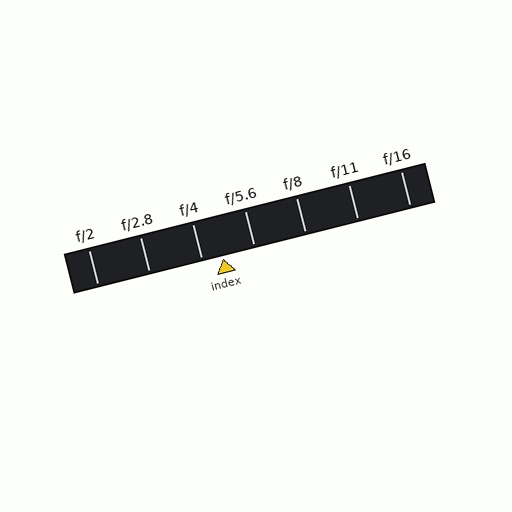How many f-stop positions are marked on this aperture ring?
There are 7 f-stop positions marked.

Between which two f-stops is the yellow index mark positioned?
The index mark is between f/4 and f/5.6.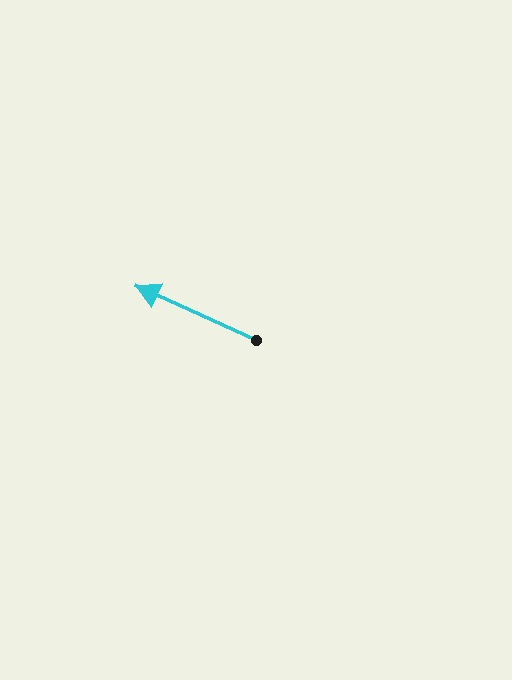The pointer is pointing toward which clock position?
Roughly 10 o'clock.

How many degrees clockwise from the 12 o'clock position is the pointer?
Approximately 294 degrees.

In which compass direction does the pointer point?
Northwest.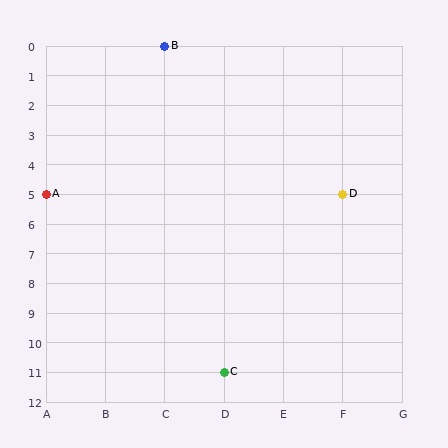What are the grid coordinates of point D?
Point D is at grid coordinates (F, 5).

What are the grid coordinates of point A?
Point A is at grid coordinates (A, 5).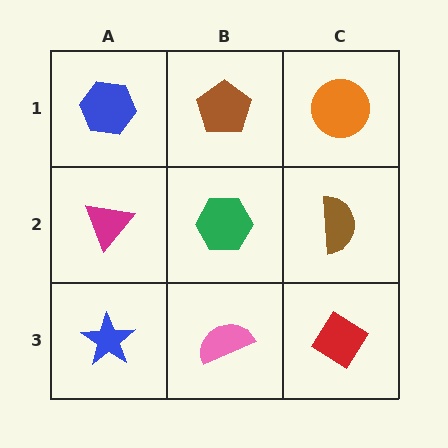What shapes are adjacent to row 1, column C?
A brown semicircle (row 2, column C), a brown pentagon (row 1, column B).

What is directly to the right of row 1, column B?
An orange circle.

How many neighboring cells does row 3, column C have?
2.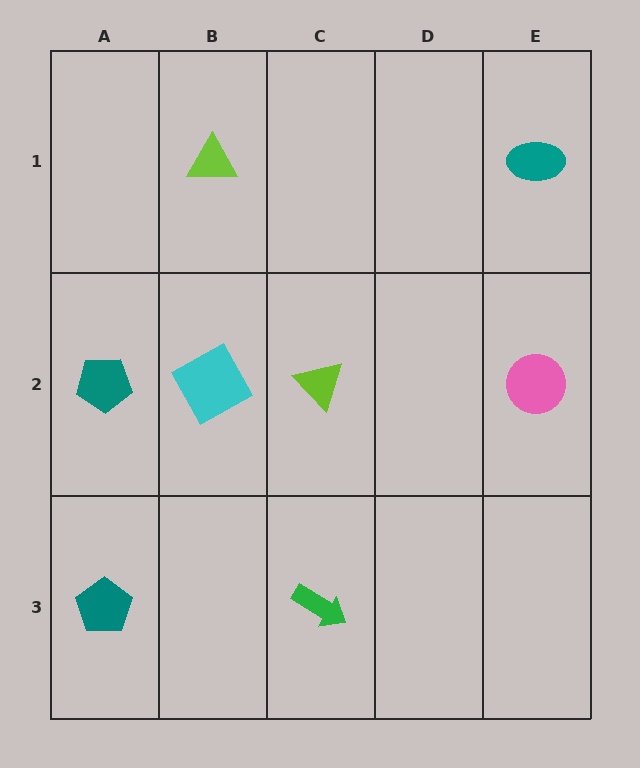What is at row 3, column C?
A green arrow.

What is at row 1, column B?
A lime triangle.